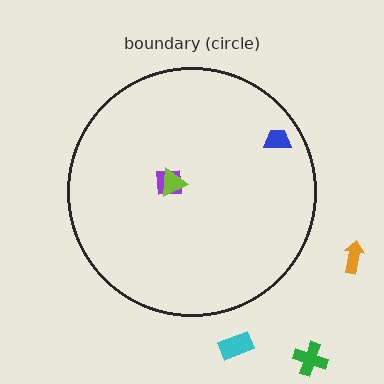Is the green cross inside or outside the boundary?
Outside.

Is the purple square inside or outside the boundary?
Inside.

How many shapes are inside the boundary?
3 inside, 3 outside.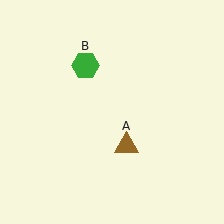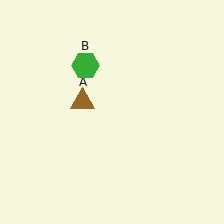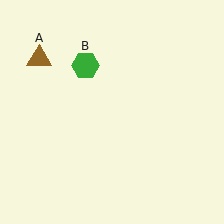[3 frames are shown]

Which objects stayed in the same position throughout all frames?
Green hexagon (object B) remained stationary.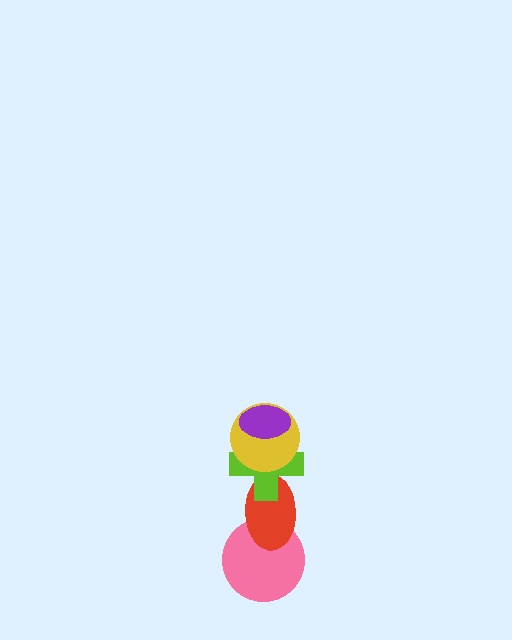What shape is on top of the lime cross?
The yellow circle is on top of the lime cross.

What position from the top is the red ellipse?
The red ellipse is 4th from the top.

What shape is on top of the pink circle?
The red ellipse is on top of the pink circle.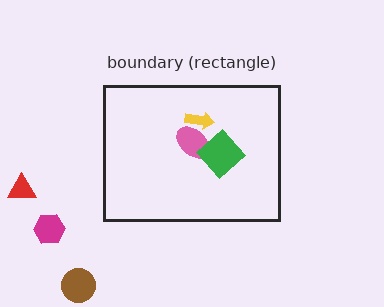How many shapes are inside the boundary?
3 inside, 3 outside.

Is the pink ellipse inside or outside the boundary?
Inside.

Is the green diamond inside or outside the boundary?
Inside.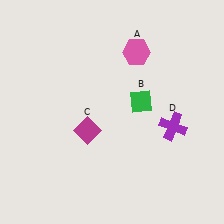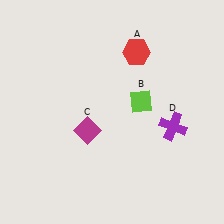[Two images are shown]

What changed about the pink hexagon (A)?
In Image 1, A is pink. In Image 2, it changed to red.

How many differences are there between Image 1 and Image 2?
There are 2 differences between the two images.